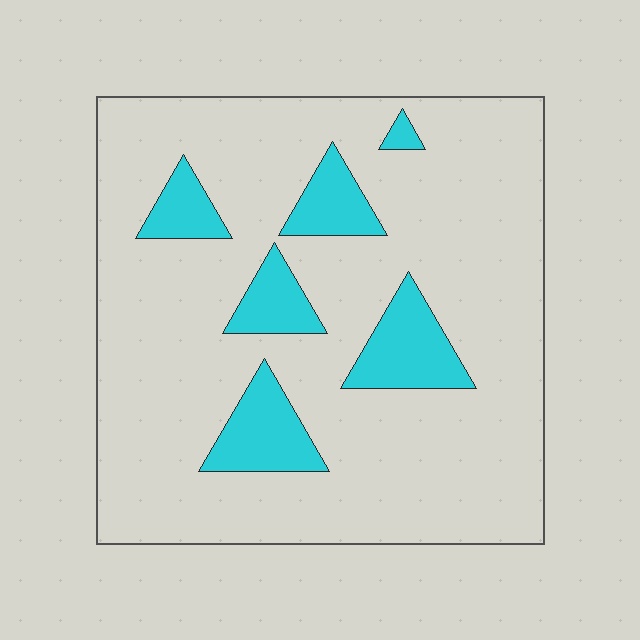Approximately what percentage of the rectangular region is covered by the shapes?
Approximately 15%.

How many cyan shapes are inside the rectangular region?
6.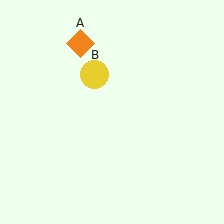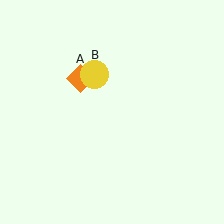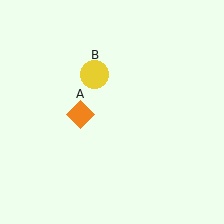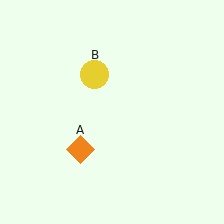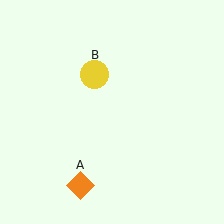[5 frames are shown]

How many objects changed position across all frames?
1 object changed position: orange diamond (object A).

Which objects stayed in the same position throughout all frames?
Yellow circle (object B) remained stationary.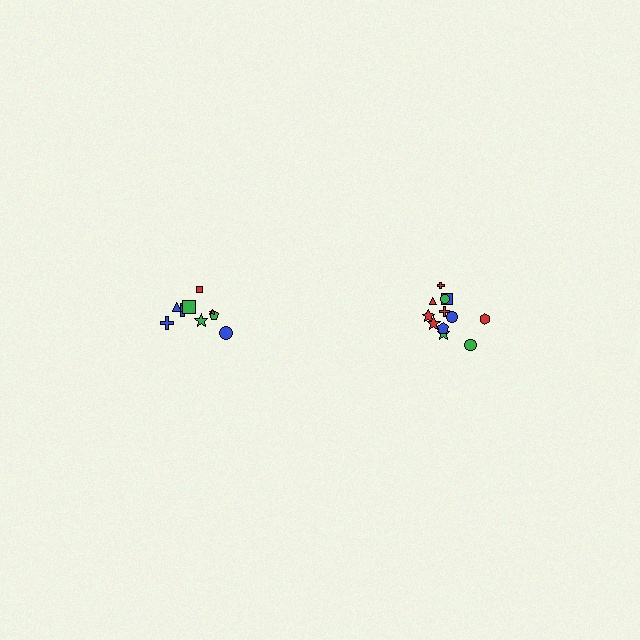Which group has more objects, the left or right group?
The right group.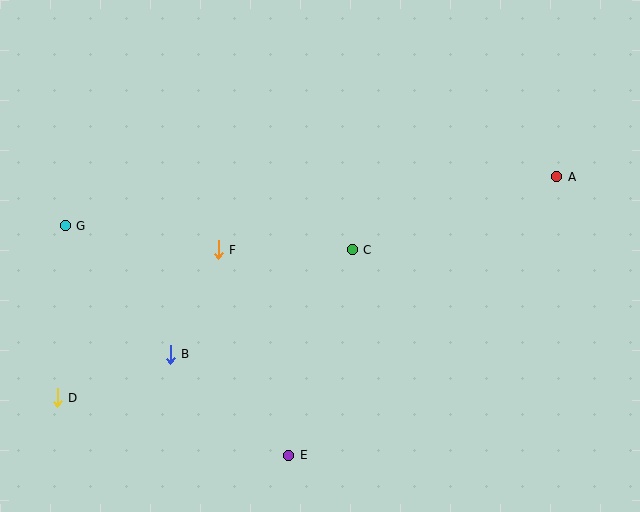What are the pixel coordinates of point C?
Point C is at (352, 250).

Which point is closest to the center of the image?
Point C at (352, 250) is closest to the center.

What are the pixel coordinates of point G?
Point G is at (65, 226).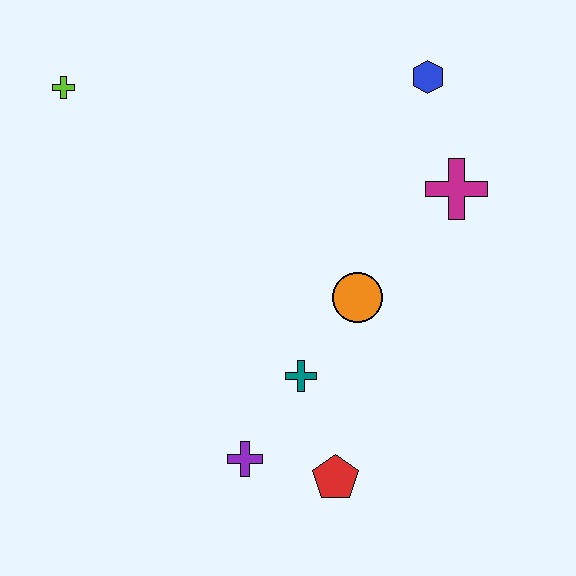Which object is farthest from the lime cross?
The red pentagon is farthest from the lime cross.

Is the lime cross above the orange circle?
Yes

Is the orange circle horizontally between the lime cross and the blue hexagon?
Yes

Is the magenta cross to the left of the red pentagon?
No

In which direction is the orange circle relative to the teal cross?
The orange circle is above the teal cross.